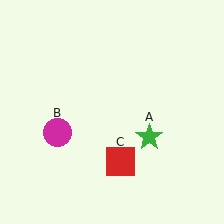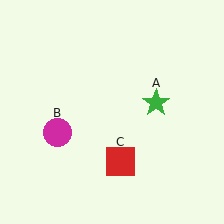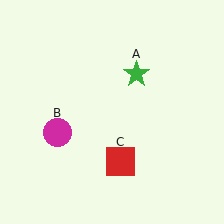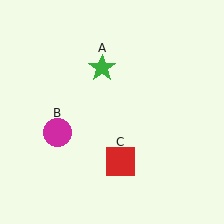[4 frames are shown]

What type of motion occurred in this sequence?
The green star (object A) rotated counterclockwise around the center of the scene.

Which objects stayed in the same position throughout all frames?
Magenta circle (object B) and red square (object C) remained stationary.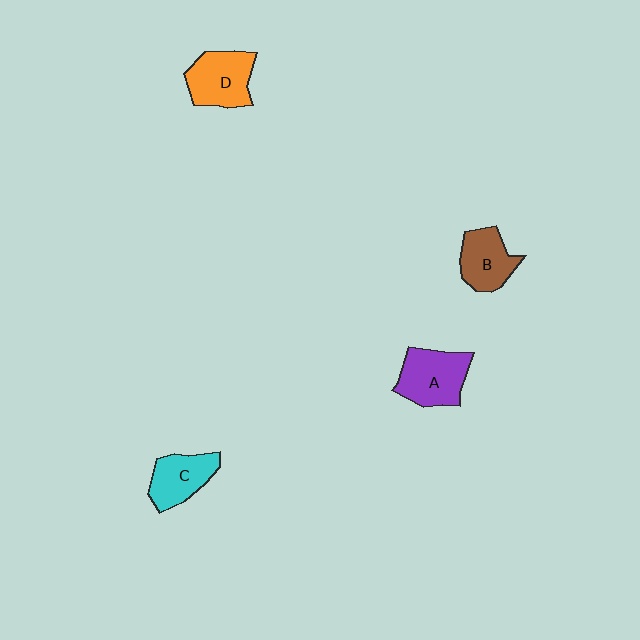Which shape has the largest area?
Shape A (purple).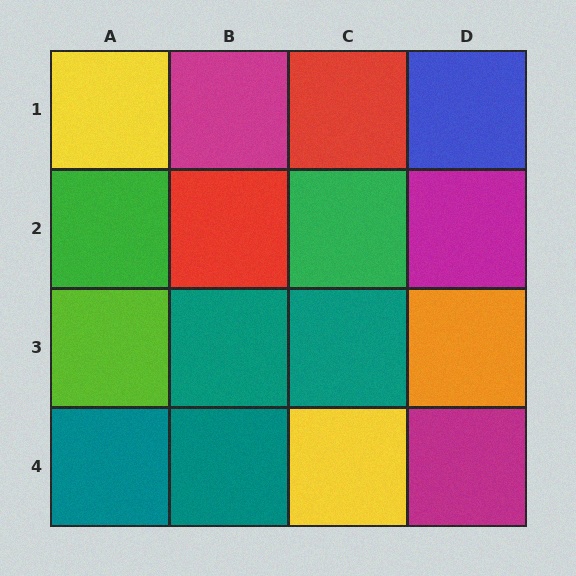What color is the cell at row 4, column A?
Teal.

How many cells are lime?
1 cell is lime.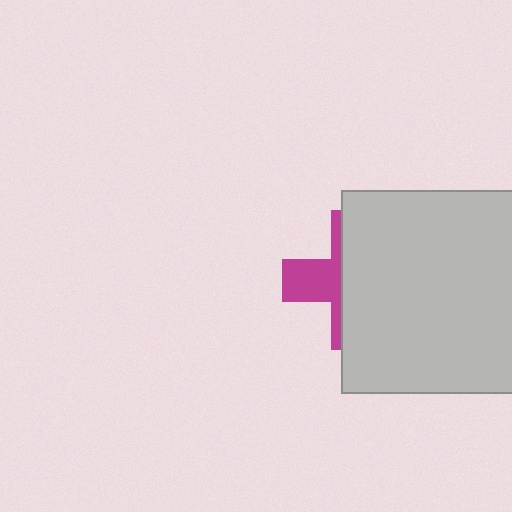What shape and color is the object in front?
The object in front is a light gray rectangle.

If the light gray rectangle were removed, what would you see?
You would see the complete magenta cross.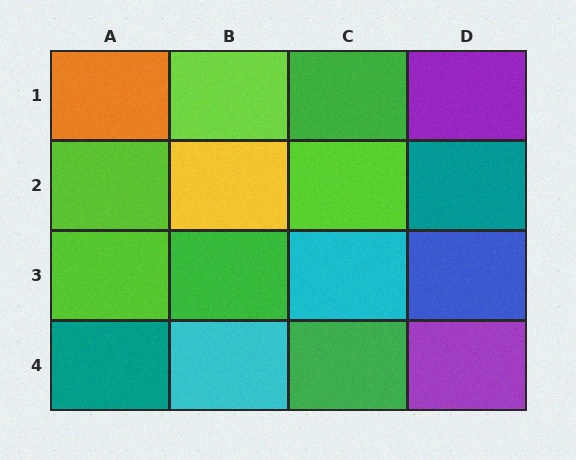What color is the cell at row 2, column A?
Lime.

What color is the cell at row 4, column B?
Cyan.